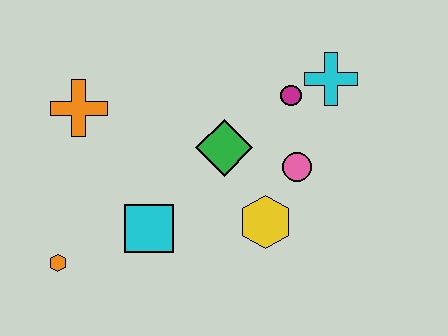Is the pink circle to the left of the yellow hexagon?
No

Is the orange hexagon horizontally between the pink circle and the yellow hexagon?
No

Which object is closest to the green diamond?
The pink circle is closest to the green diamond.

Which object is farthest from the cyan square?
The cyan cross is farthest from the cyan square.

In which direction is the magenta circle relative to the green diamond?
The magenta circle is to the right of the green diamond.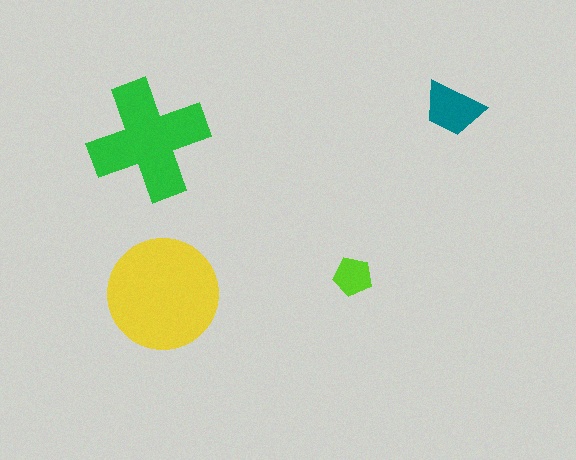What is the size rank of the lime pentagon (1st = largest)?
4th.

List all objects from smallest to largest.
The lime pentagon, the teal trapezoid, the green cross, the yellow circle.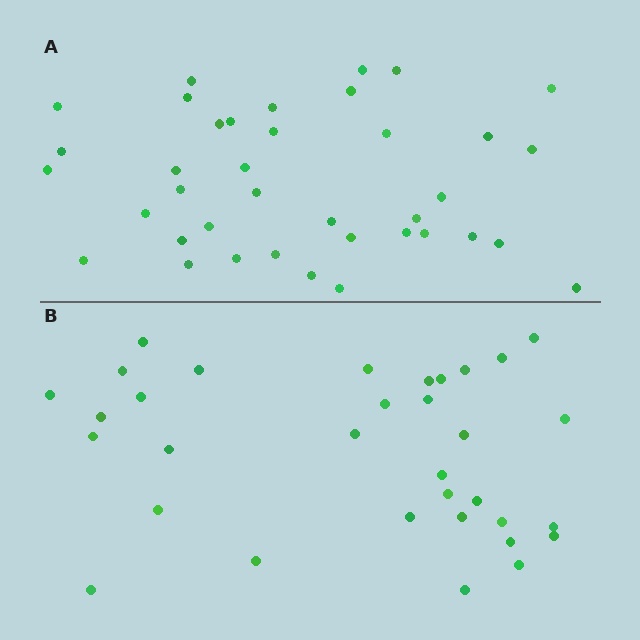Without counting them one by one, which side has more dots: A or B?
Region A (the top region) has more dots.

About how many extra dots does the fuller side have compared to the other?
Region A has about 5 more dots than region B.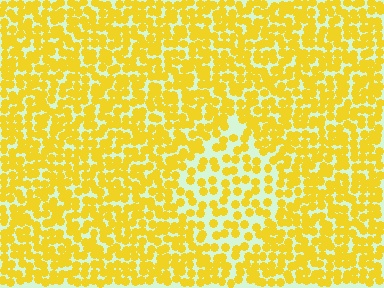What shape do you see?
I see a diamond.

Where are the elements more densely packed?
The elements are more densely packed outside the diamond boundary.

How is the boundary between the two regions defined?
The boundary is defined by a change in element density (approximately 1.8x ratio). All elements are the same color, size, and shape.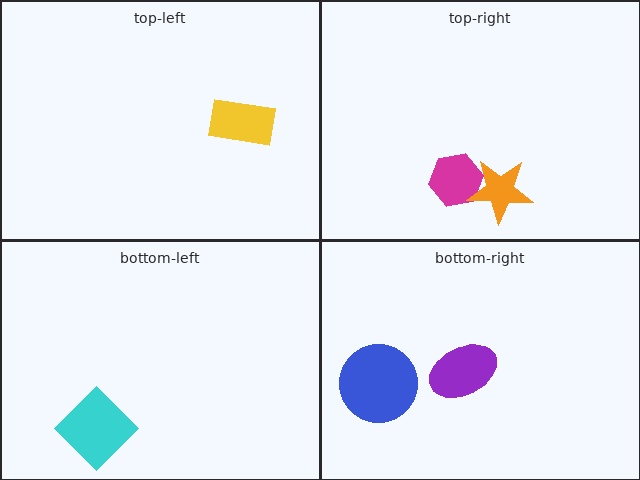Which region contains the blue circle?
The bottom-right region.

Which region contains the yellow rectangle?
The top-left region.